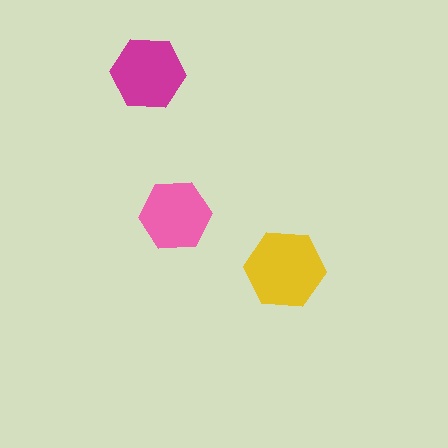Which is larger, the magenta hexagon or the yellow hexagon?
The yellow one.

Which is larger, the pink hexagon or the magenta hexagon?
The magenta one.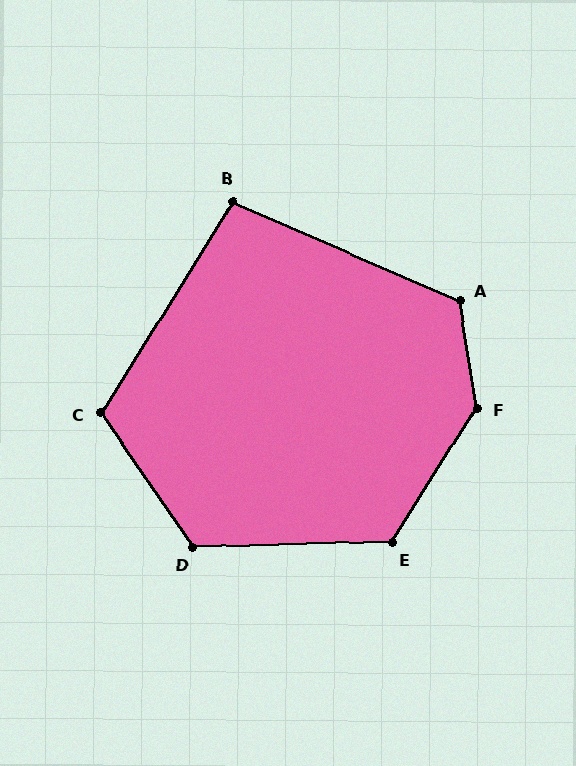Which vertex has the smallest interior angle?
B, at approximately 98 degrees.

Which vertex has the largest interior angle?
F, at approximately 139 degrees.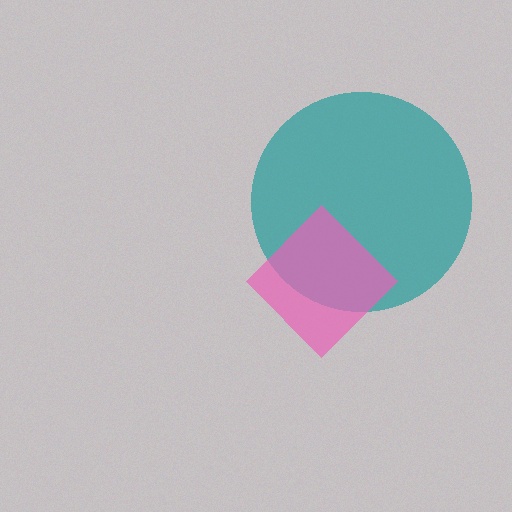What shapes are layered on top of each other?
The layered shapes are: a teal circle, a pink diamond.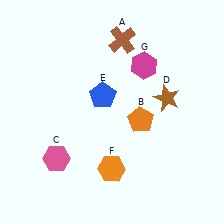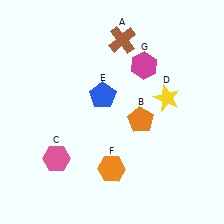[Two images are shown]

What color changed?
The star (D) changed from brown in Image 1 to yellow in Image 2.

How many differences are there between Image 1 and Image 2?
There is 1 difference between the two images.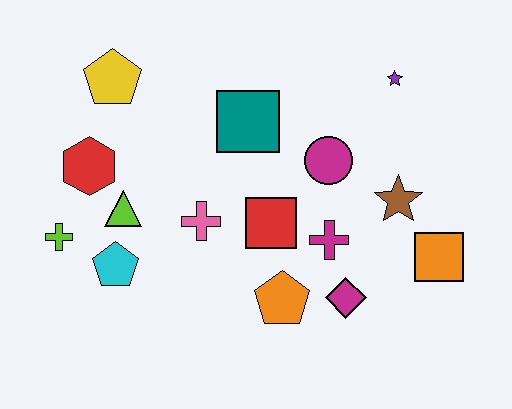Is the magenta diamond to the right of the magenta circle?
Yes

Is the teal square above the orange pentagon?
Yes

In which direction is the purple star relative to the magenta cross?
The purple star is above the magenta cross.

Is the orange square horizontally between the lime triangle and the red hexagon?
No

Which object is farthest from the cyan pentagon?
The purple star is farthest from the cyan pentagon.